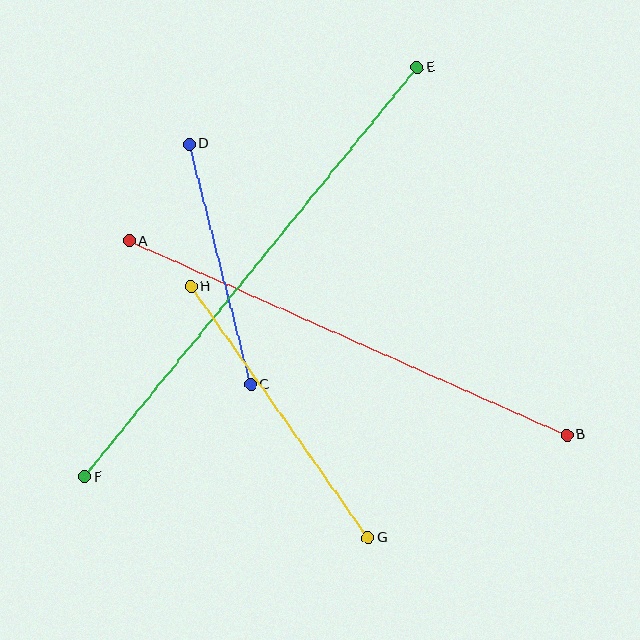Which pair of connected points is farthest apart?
Points E and F are farthest apart.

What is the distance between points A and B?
The distance is approximately 478 pixels.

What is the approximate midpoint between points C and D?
The midpoint is at approximately (220, 264) pixels.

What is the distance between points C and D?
The distance is approximately 248 pixels.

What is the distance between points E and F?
The distance is approximately 528 pixels.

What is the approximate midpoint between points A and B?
The midpoint is at approximately (348, 338) pixels.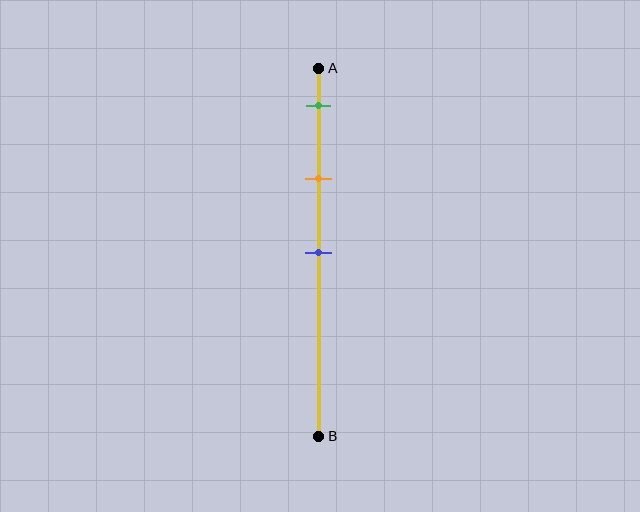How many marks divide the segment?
There are 3 marks dividing the segment.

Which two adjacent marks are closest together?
The green and orange marks are the closest adjacent pair.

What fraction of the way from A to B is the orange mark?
The orange mark is approximately 30% (0.3) of the way from A to B.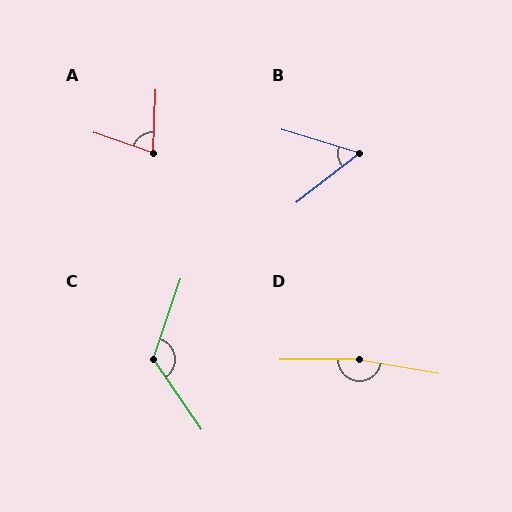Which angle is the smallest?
B, at approximately 55 degrees.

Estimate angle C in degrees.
Approximately 127 degrees.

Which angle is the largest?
D, at approximately 170 degrees.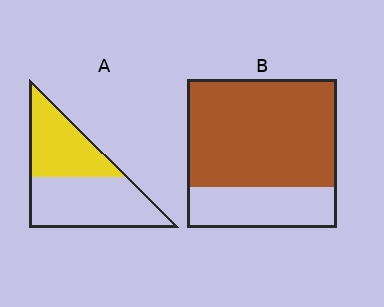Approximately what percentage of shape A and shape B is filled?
A is approximately 45% and B is approximately 70%.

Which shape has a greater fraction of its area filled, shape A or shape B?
Shape B.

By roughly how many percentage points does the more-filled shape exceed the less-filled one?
By roughly 30 percentage points (B over A).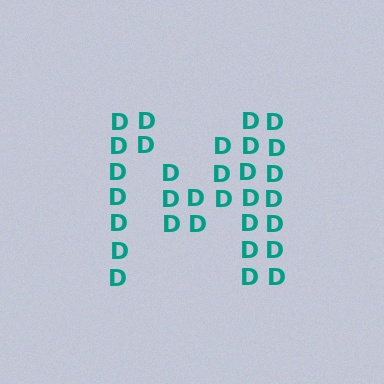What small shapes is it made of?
It is made of small letter D's.